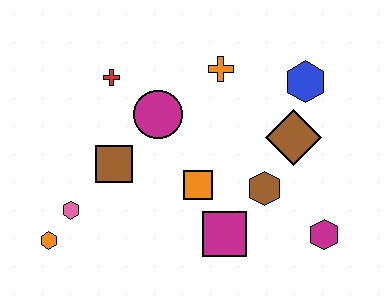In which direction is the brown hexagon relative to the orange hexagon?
The brown hexagon is to the right of the orange hexagon.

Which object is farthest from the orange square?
The orange hexagon is farthest from the orange square.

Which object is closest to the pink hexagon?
The orange hexagon is closest to the pink hexagon.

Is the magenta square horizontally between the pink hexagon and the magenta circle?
No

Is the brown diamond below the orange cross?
Yes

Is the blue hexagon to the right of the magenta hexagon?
No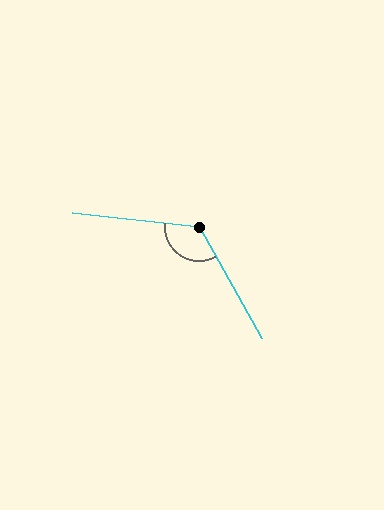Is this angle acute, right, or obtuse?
It is obtuse.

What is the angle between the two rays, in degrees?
Approximately 125 degrees.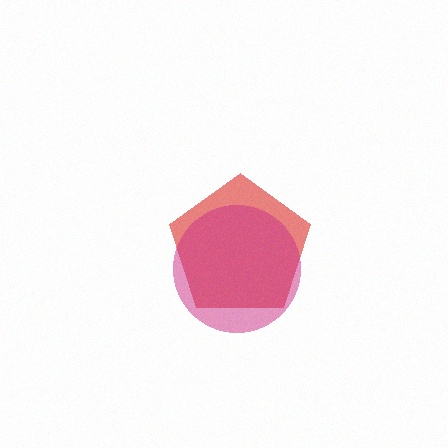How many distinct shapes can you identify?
There are 2 distinct shapes: a red pentagon, a magenta circle.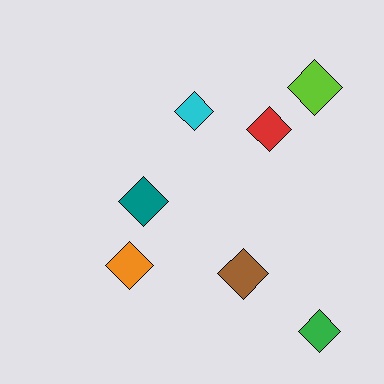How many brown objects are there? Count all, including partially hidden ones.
There is 1 brown object.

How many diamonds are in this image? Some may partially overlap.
There are 7 diamonds.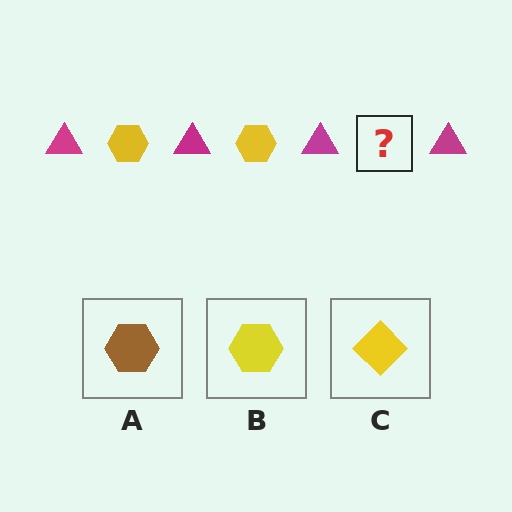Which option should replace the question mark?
Option B.